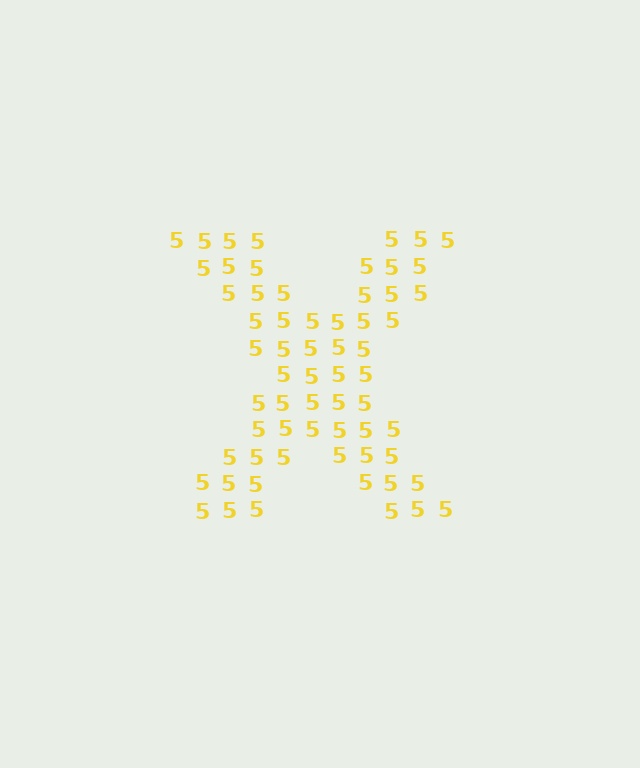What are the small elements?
The small elements are digit 5's.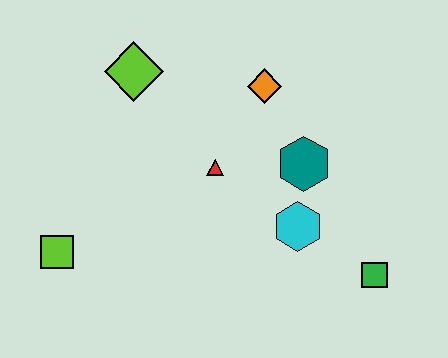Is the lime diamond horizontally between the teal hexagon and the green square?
No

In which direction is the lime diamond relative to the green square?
The lime diamond is to the left of the green square.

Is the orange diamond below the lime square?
No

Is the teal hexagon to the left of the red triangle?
No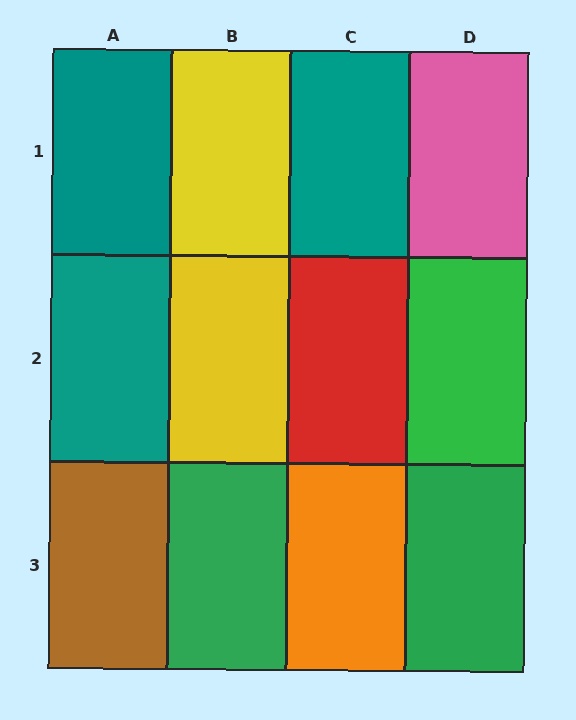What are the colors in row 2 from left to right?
Teal, yellow, red, green.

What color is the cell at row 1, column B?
Yellow.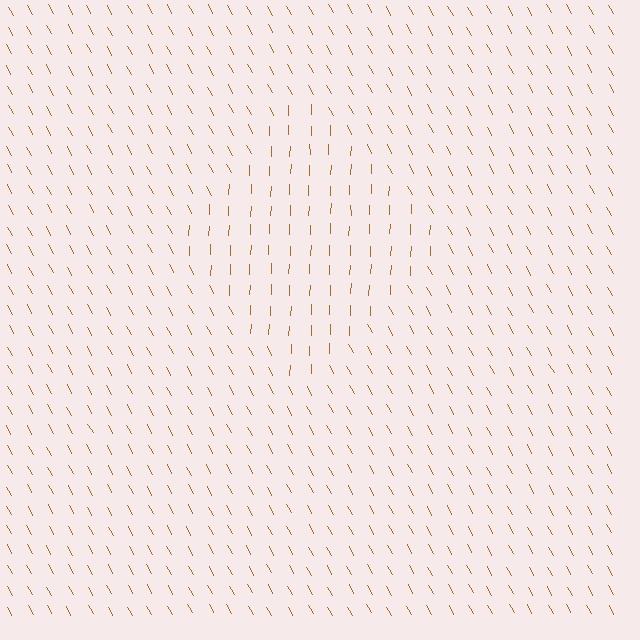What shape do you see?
I see a diamond.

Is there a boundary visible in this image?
Yes, there is a texture boundary formed by a change in line orientation.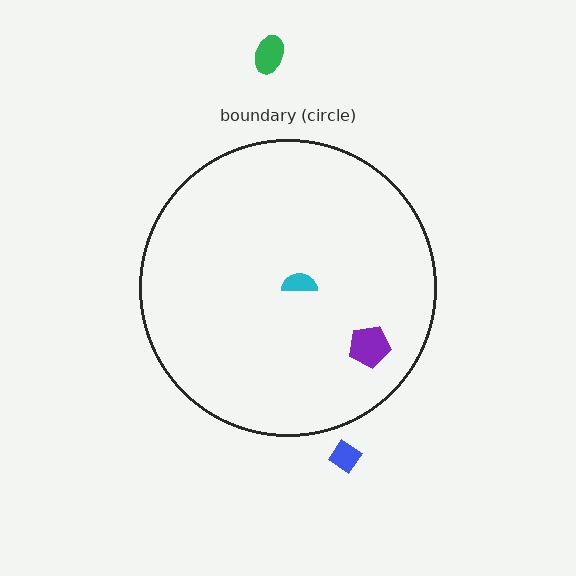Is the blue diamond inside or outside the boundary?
Outside.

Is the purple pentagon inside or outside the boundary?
Inside.